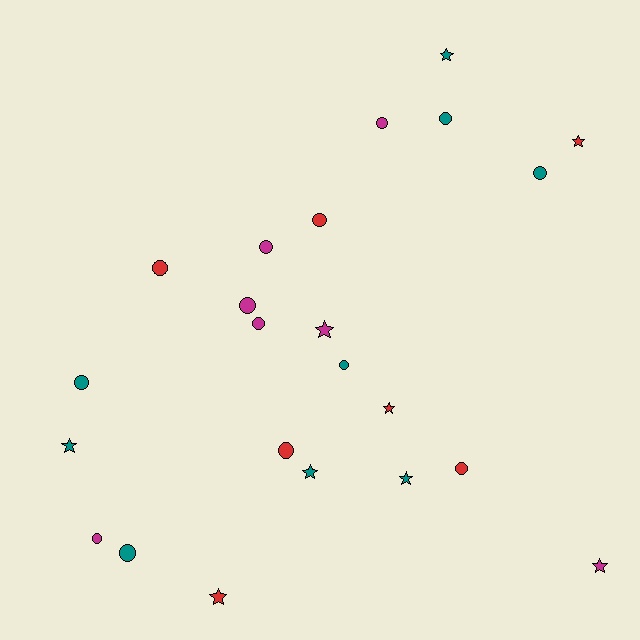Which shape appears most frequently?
Circle, with 14 objects.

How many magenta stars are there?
There are 2 magenta stars.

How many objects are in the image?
There are 23 objects.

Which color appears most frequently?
Teal, with 9 objects.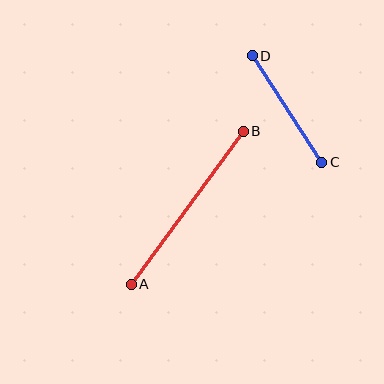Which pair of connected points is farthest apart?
Points A and B are farthest apart.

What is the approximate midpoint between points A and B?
The midpoint is at approximately (187, 208) pixels.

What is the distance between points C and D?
The distance is approximately 127 pixels.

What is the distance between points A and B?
The distance is approximately 190 pixels.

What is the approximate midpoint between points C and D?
The midpoint is at approximately (287, 109) pixels.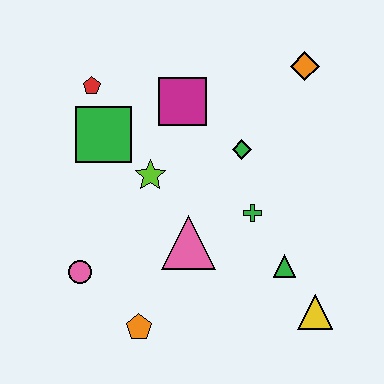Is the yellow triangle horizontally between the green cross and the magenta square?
No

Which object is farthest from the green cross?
The red pentagon is farthest from the green cross.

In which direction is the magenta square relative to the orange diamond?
The magenta square is to the left of the orange diamond.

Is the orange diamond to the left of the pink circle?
No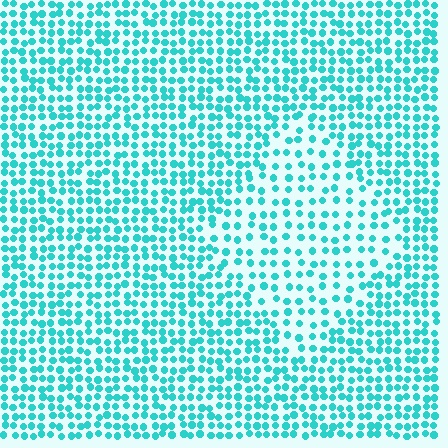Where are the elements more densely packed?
The elements are more densely packed outside the diamond boundary.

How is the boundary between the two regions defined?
The boundary is defined by a change in element density (approximately 1.7x ratio). All elements are the same color, size, and shape.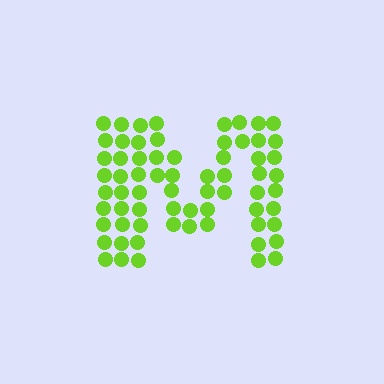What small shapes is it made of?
It is made of small circles.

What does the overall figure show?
The overall figure shows the letter M.